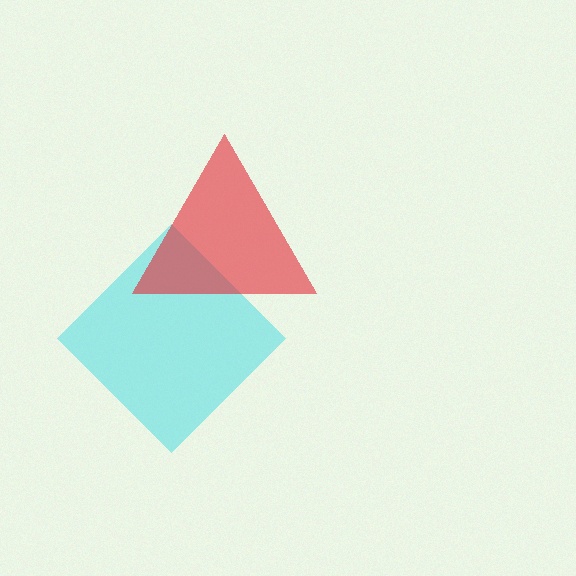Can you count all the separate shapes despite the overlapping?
Yes, there are 2 separate shapes.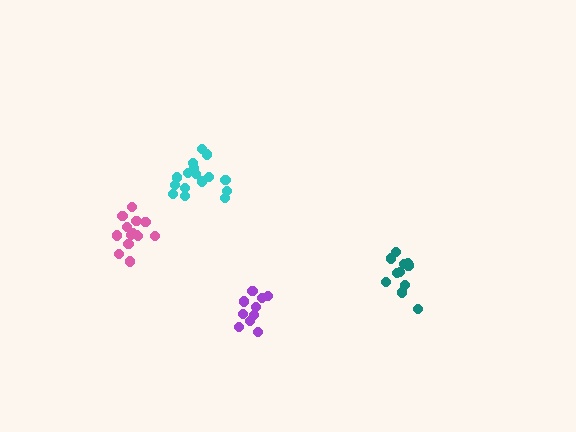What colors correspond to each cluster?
The clusters are colored: cyan, purple, teal, pink.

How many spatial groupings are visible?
There are 4 spatial groupings.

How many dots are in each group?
Group 1: 16 dots, Group 2: 10 dots, Group 3: 11 dots, Group 4: 14 dots (51 total).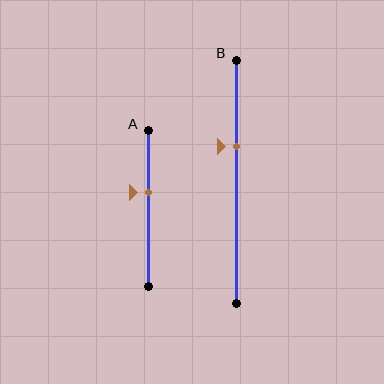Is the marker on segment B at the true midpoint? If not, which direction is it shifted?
No, the marker on segment B is shifted upward by about 14% of the segment length.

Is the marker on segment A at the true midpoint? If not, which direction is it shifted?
No, the marker on segment A is shifted upward by about 10% of the segment length.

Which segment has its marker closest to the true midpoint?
Segment A has its marker closest to the true midpoint.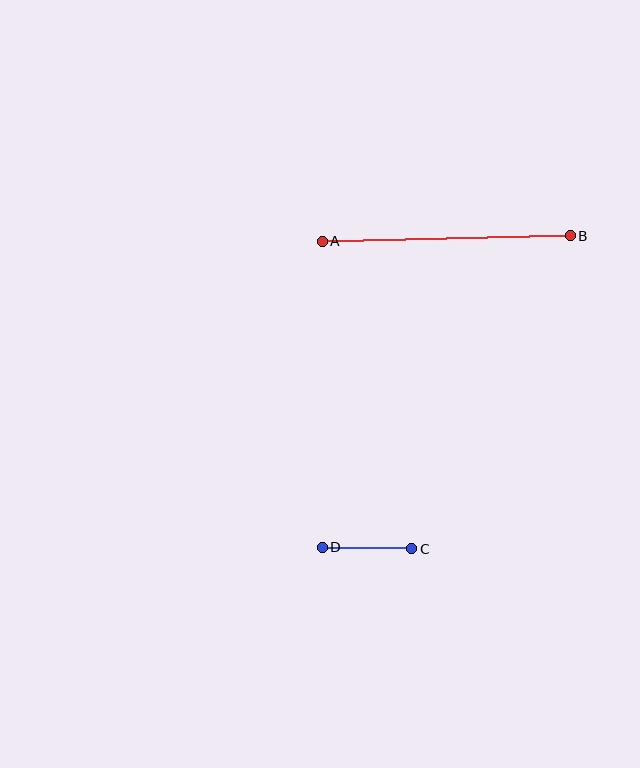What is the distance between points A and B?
The distance is approximately 248 pixels.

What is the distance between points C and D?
The distance is approximately 90 pixels.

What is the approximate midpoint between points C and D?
The midpoint is at approximately (367, 548) pixels.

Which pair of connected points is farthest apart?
Points A and B are farthest apart.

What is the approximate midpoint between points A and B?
The midpoint is at approximately (446, 238) pixels.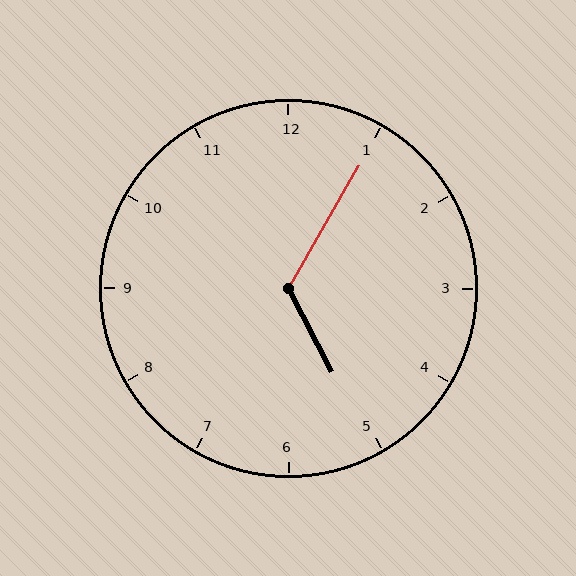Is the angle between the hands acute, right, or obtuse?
It is obtuse.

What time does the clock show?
5:05.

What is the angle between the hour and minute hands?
Approximately 122 degrees.